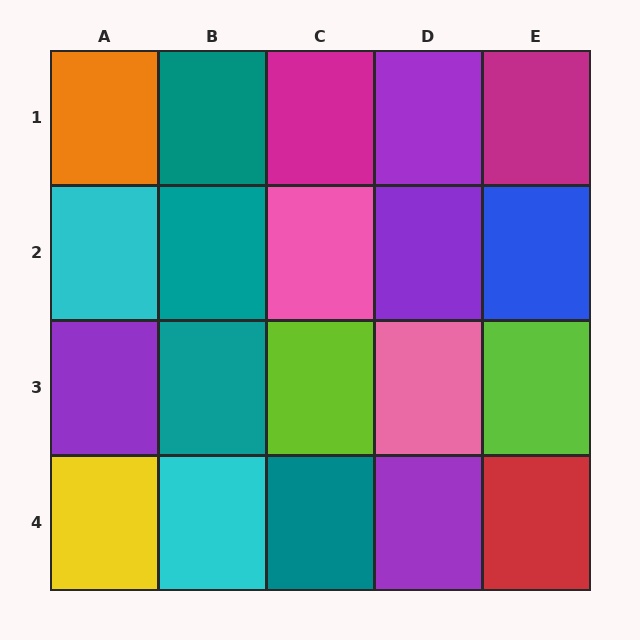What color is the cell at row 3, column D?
Pink.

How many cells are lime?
2 cells are lime.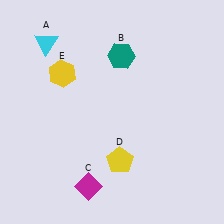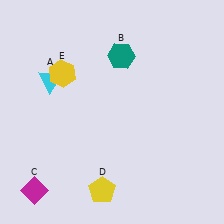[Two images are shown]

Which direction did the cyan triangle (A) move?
The cyan triangle (A) moved down.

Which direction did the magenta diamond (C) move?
The magenta diamond (C) moved left.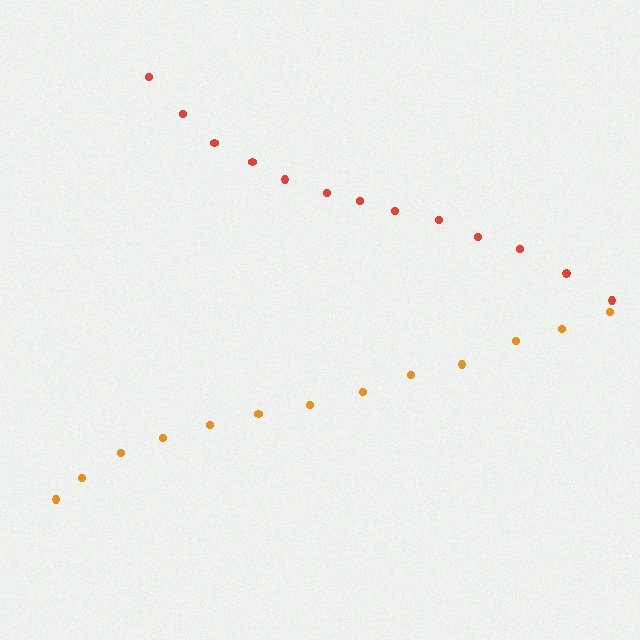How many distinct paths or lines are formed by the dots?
There are 2 distinct paths.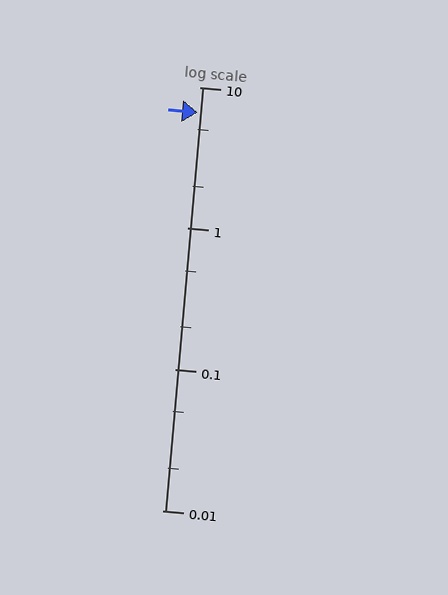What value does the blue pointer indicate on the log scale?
The pointer indicates approximately 6.6.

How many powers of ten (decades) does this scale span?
The scale spans 3 decades, from 0.01 to 10.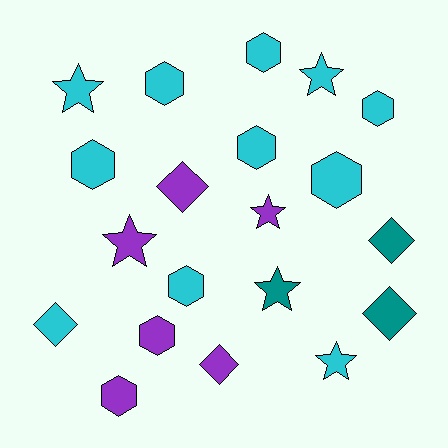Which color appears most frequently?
Cyan, with 11 objects.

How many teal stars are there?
There is 1 teal star.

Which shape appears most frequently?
Hexagon, with 9 objects.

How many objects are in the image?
There are 20 objects.